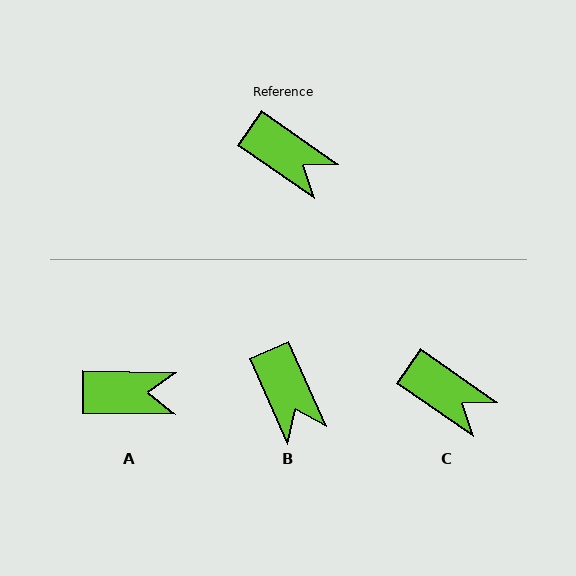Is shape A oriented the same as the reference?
No, it is off by about 34 degrees.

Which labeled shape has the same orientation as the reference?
C.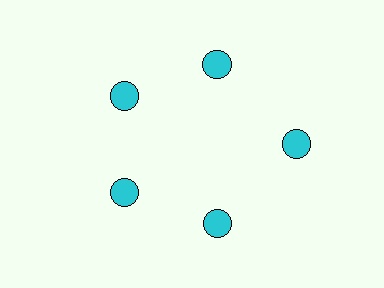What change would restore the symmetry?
The symmetry would be restored by moving it inward, back onto the ring so that all 5 circles sit at equal angles and equal distance from the center.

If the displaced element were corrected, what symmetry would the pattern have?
It would have 5-fold rotational symmetry — the pattern would map onto itself every 72 degrees.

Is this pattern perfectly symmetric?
No. The 5 cyan circles are arranged in a ring, but one element near the 3 o'clock position is pushed outward from the center, breaking the 5-fold rotational symmetry.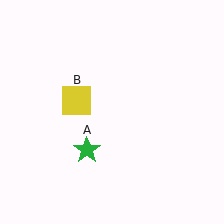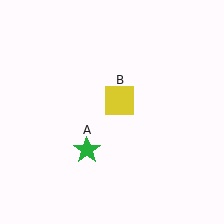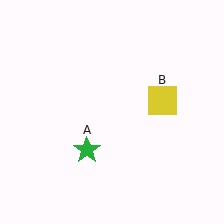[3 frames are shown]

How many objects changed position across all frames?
1 object changed position: yellow square (object B).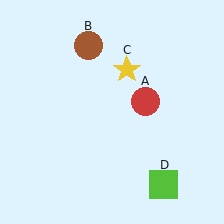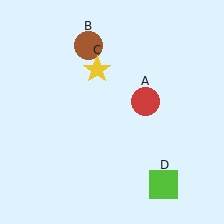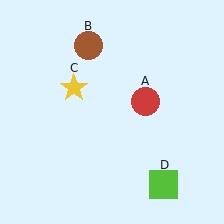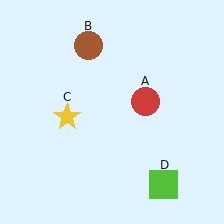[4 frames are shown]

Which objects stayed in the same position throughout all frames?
Red circle (object A) and brown circle (object B) and lime square (object D) remained stationary.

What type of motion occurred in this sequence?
The yellow star (object C) rotated counterclockwise around the center of the scene.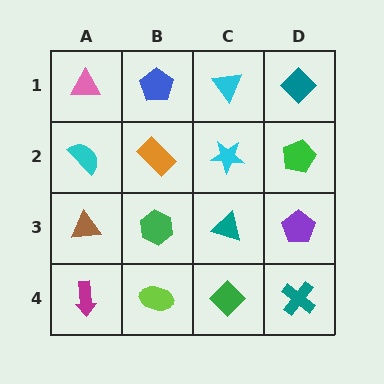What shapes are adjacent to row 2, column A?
A pink triangle (row 1, column A), a brown triangle (row 3, column A), an orange rectangle (row 2, column B).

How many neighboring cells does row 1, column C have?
3.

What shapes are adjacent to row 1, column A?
A cyan semicircle (row 2, column A), a blue pentagon (row 1, column B).